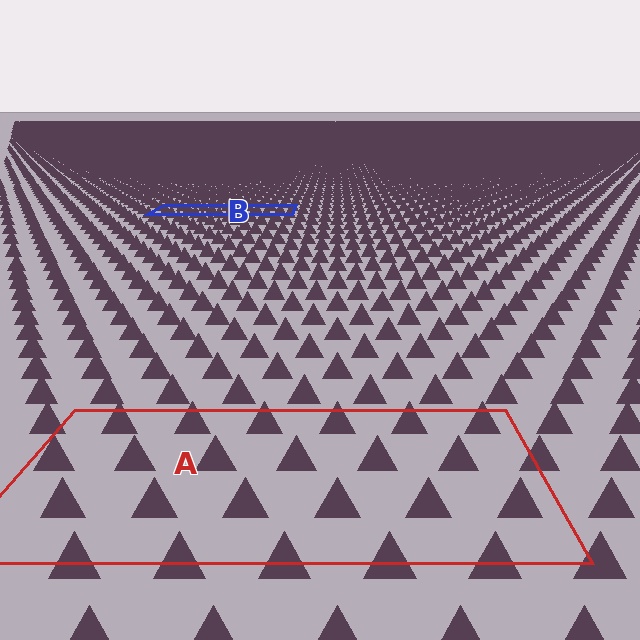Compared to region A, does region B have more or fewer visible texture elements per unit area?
Region B has more texture elements per unit area — they are packed more densely because it is farther away.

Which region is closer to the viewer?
Region A is closer. The texture elements there are larger and more spread out.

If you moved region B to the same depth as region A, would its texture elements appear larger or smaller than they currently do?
They would appear larger. At a closer depth, the same texture elements are projected at a bigger on-screen size.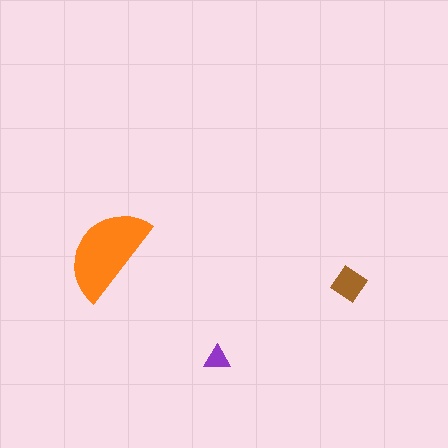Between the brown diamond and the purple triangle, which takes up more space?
The brown diamond.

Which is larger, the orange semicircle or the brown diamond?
The orange semicircle.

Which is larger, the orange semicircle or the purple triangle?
The orange semicircle.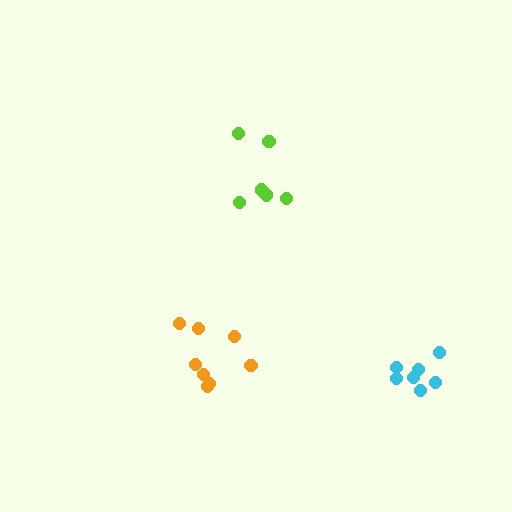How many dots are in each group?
Group 1: 8 dots, Group 2: 7 dots, Group 3: 6 dots (21 total).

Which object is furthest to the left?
The orange cluster is leftmost.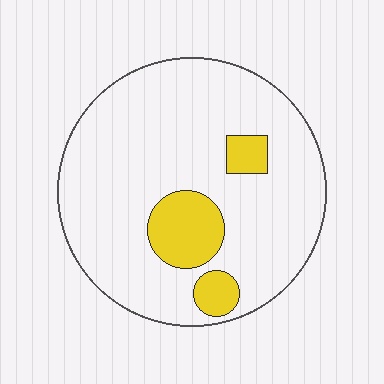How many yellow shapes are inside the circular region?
3.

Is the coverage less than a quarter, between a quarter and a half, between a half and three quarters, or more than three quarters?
Less than a quarter.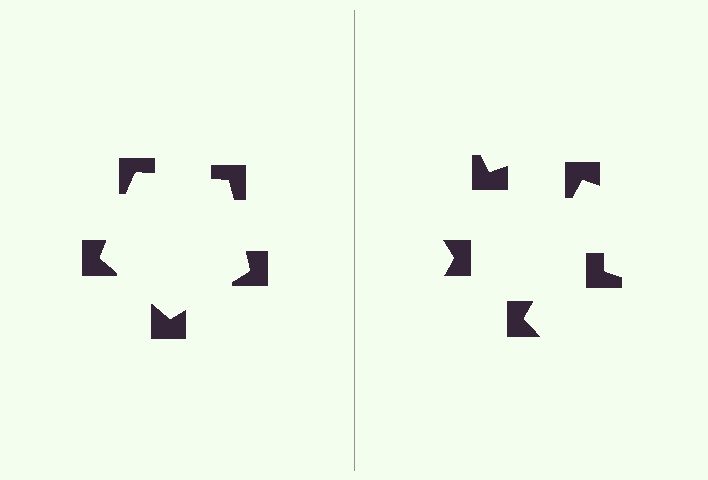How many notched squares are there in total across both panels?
10 — 5 on each side.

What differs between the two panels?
The notched squares are positioned identically on both sides; only the wedge orientations differ. On the left they align to a pentagon; on the right they are misaligned.